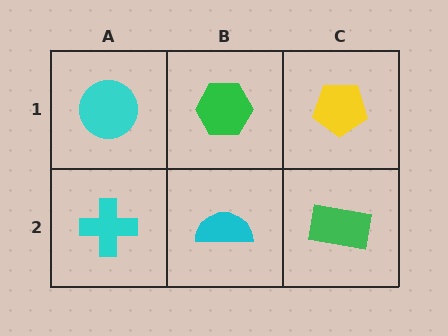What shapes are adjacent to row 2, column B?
A green hexagon (row 1, column B), a cyan cross (row 2, column A), a green rectangle (row 2, column C).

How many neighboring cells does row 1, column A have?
2.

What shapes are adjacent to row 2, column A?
A cyan circle (row 1, column A), a cyan semicircle (row 2, column B).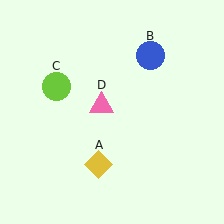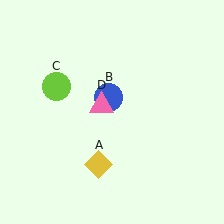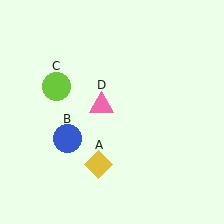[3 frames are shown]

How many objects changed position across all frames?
1 object changed position: blue circle (object B).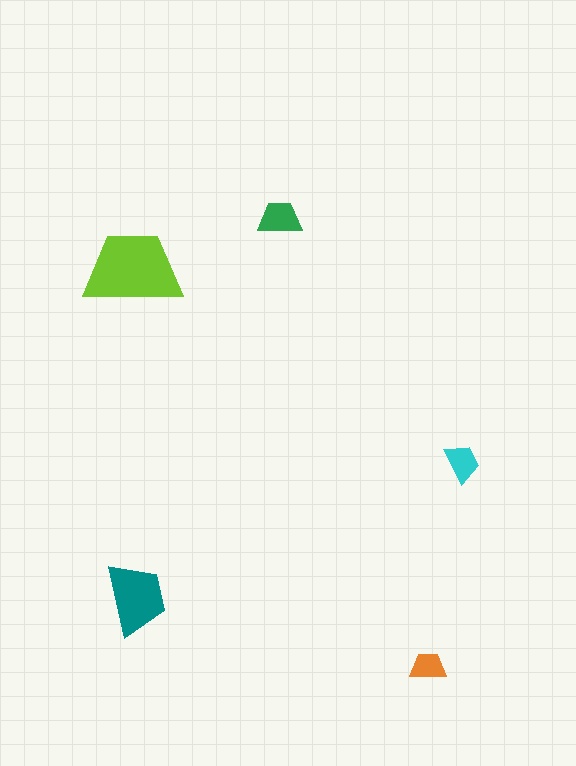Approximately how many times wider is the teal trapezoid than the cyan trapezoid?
About 2 times wider.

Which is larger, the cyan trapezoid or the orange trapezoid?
The cyan one.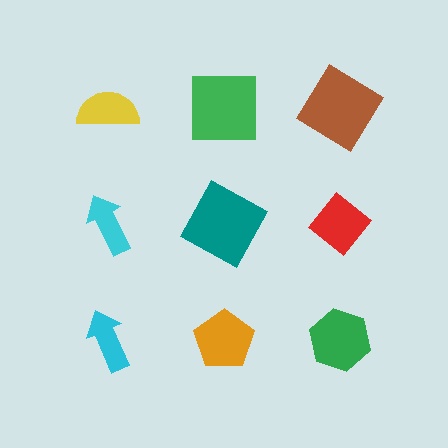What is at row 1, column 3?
A brown diamond.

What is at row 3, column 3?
A green hexagon.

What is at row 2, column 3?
A red diamond.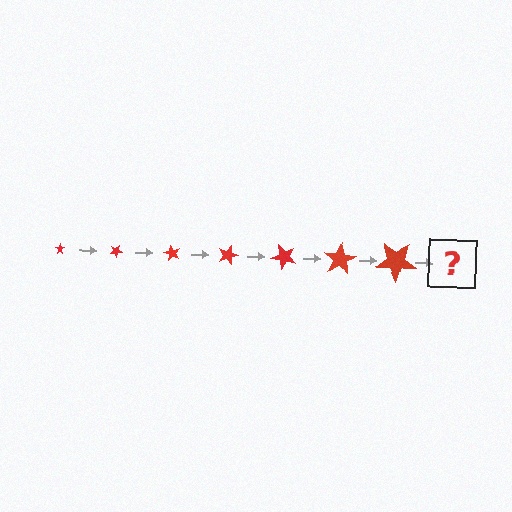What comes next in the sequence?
The next element should be a star, larger than the previous one and rotated 210 degrees from the start.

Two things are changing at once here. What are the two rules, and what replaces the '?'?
The two rules are that the star grows larger each step and it rotates 30 degrees each step. The '?' should be a star, larger than the previous one and rotated 210 degrees from the start.